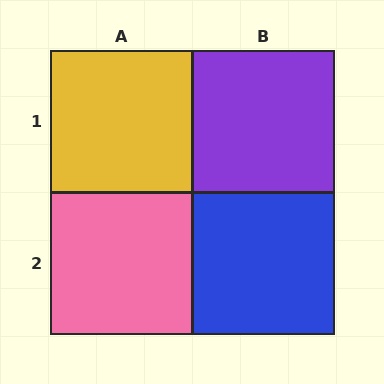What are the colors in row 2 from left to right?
Pink, blue.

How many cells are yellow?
1 cell is yellow.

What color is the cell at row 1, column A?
Yellow.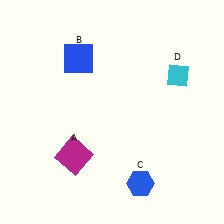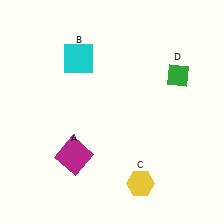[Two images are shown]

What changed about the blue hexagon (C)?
In Image 1, C is blue. In Image 2, it changed to yellow.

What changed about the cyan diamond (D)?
In Image 1, D is cyan. In Image 2, it changed to green.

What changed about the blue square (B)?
In Image 1, B is blue. In Image 2, it changed to cyan.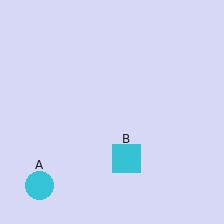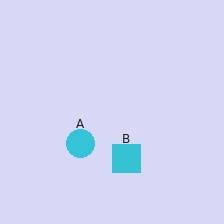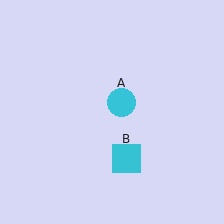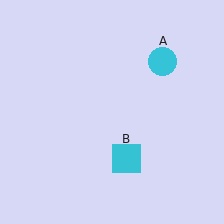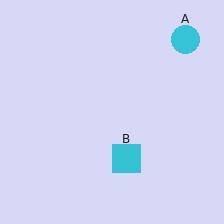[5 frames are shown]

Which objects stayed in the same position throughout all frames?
Cyan square (object B) remained stationary.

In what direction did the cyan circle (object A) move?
The cyan circle (object A) moved up and to the right.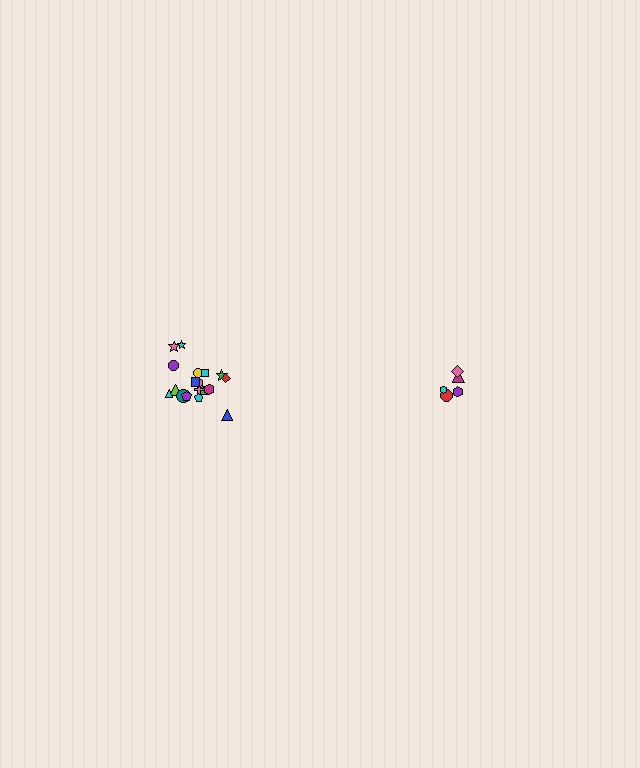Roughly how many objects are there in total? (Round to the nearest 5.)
Roughly 25 objects in total.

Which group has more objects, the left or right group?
The left group.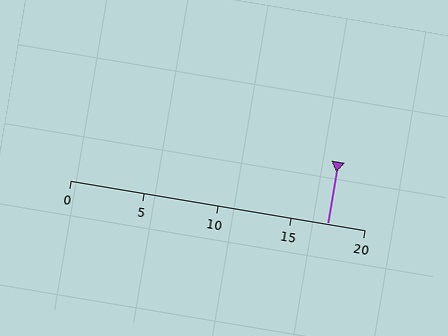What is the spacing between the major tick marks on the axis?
The major ticks are spaced 5 apart.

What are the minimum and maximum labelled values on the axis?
The axis runs from 0 to 20.